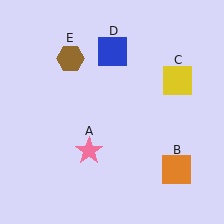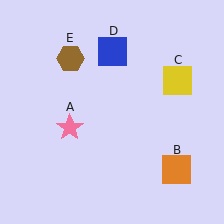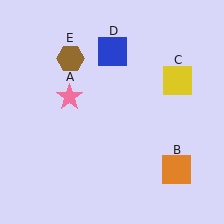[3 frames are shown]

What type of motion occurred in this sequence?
The pink star (object A) rotated clockwise around the center of the scene.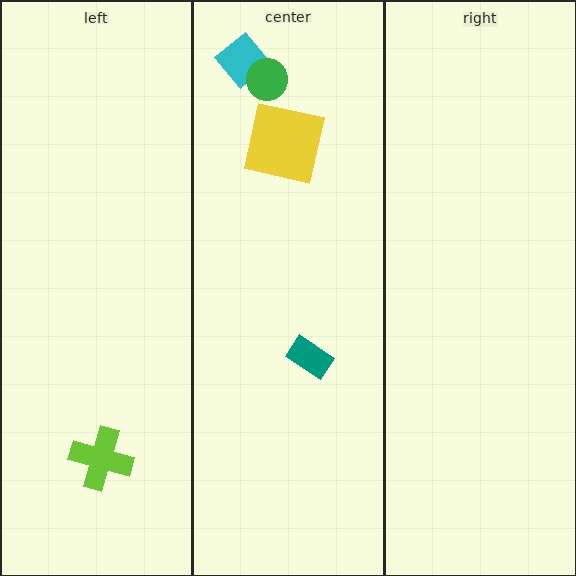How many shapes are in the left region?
1.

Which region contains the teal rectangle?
The center region.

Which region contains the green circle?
The center region.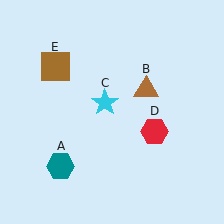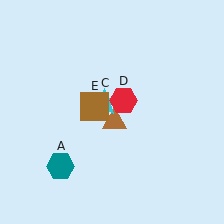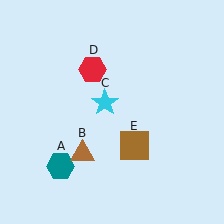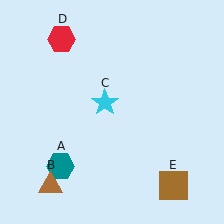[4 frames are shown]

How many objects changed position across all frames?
3 objects changed position: brown triangle (object B), red hexagon (object D), brown square (object E).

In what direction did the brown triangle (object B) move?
The brown triangle (object B) moved down and to the left.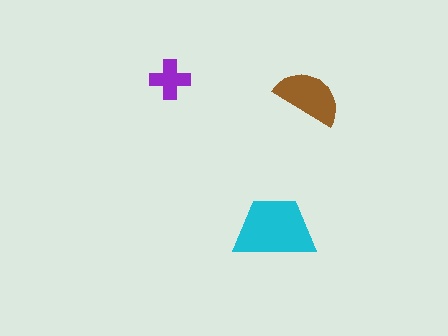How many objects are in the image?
There are 3 objects in the image.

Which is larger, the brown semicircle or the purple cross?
The brown semicircle.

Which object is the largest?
The cyan trapezoid.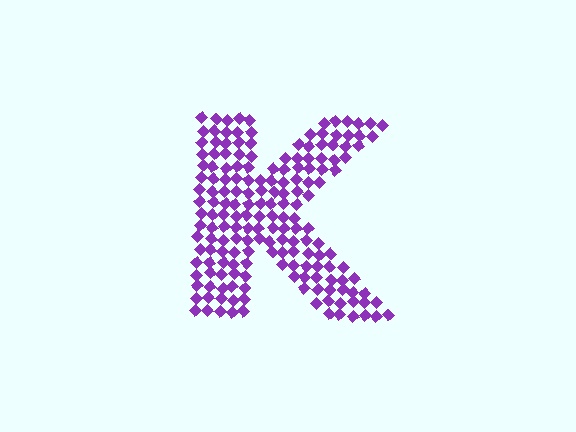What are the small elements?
The small elements are diamonds.